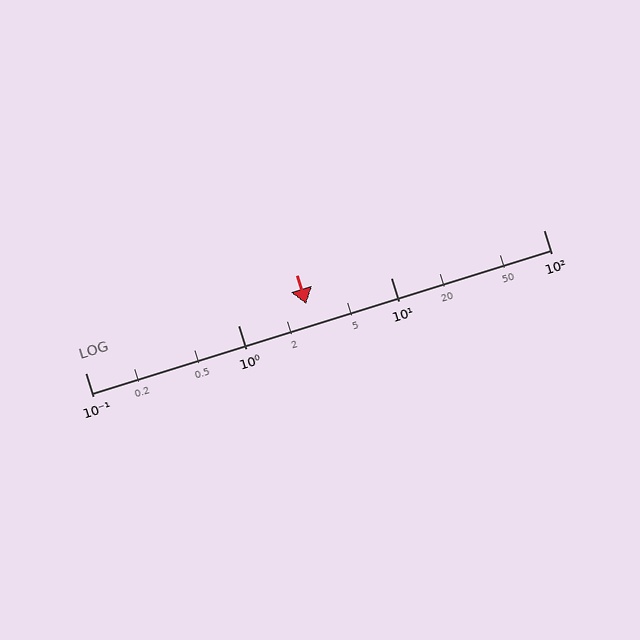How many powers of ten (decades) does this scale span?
The scale spans 3 decades, from 0.1 to 100.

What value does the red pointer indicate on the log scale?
The pointer indicates approximately 2.8.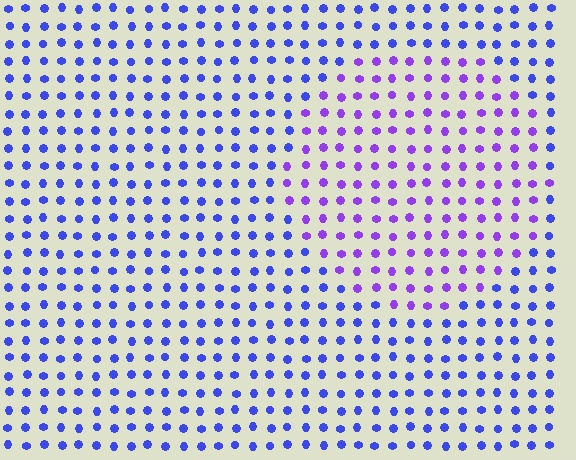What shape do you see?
I see a circle.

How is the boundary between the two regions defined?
The boundary is defined purely by a slight shift in hue (about 34 degrees). Spacing, size, and orientation are identical on both sides.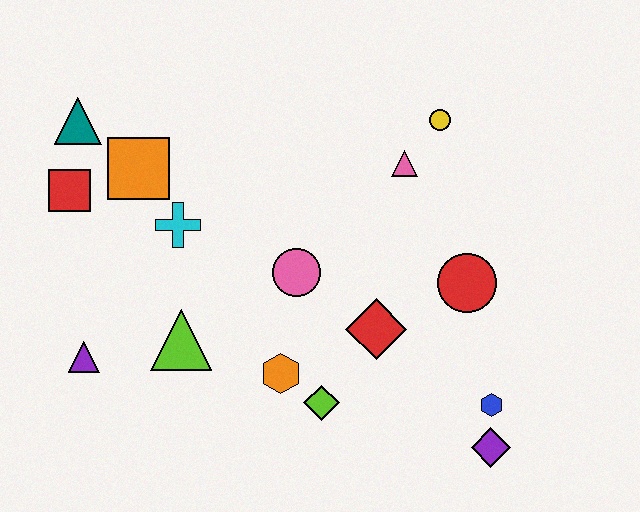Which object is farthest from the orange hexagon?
The teal triangle is farthest from the orange hexagon.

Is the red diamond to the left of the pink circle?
No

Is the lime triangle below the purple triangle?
No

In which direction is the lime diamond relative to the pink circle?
The lime diamond is below the pink circle.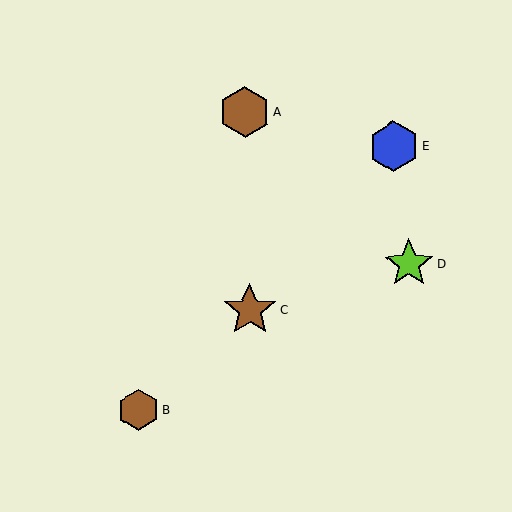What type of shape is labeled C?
Shape C is a brown star.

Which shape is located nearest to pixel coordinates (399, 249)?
The lime star (labeled D) at (409, 264) is nearest to that location.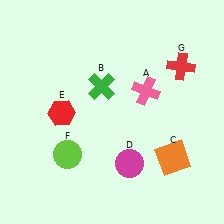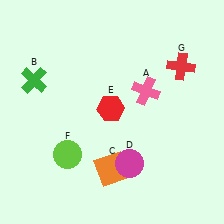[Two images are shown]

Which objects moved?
The objects that moved are: the green cross (B), the orange square (C), the red hexagon (E).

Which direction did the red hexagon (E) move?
The red hexagon (E) moved right.